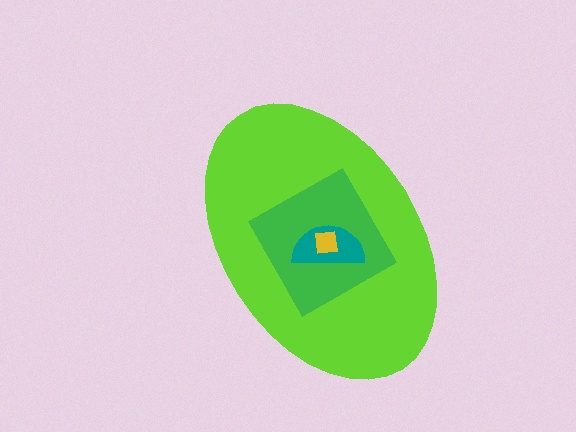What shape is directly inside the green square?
The teal semicircle.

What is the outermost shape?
The lime ellipse.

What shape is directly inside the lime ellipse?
The green square.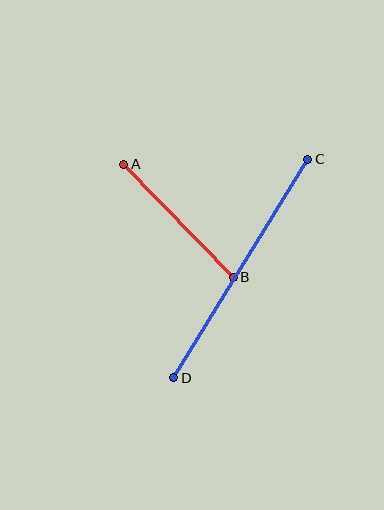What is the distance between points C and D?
The distance is approximately 256 pixels.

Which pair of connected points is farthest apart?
Points C and D are farthest apart.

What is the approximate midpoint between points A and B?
The midpoint is at approximately (179, 221) pixels.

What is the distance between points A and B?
The distance is approximately 157 pixels.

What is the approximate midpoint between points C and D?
The midpoint is at approximately (241, 268) pixels.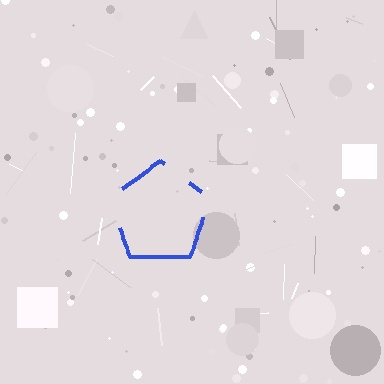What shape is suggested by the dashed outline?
The dashed outline suggests a pentagon.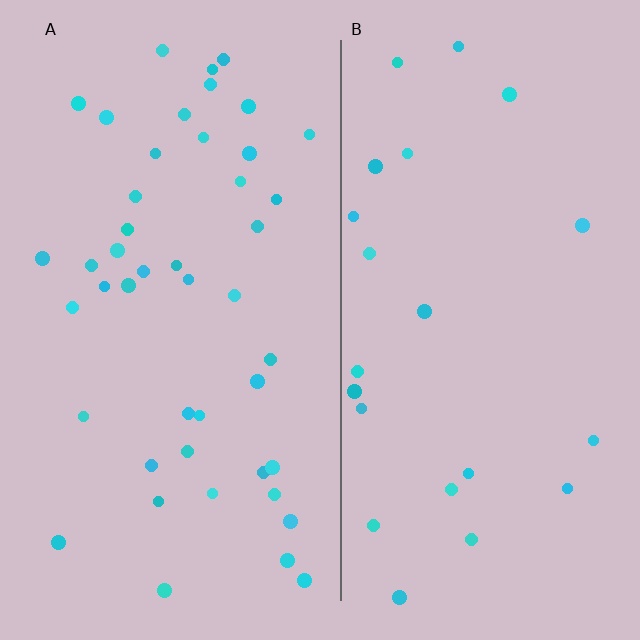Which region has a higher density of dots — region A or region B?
A (the left).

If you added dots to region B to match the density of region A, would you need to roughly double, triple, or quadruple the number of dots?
Approximately double.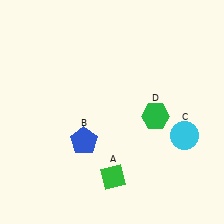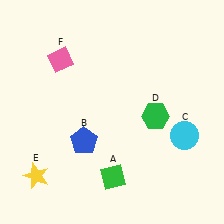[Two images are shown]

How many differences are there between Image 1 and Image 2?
There are 2 differences between the two images.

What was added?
A yellow star (E), a pink diamond (F) were added in Image 2.